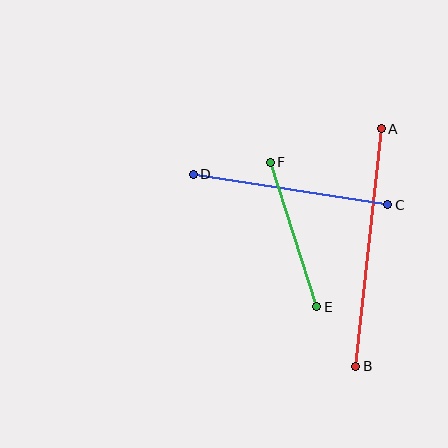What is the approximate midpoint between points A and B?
The midpoint is at approximately (368, 248) pixels.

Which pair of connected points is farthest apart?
Points A and B are farthest apart.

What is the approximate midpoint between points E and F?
The midpoint is at approximately (294, 235) pixels.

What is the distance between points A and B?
The distance is approximately 239 pixels.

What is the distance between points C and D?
The distance is approximately 197 pixels.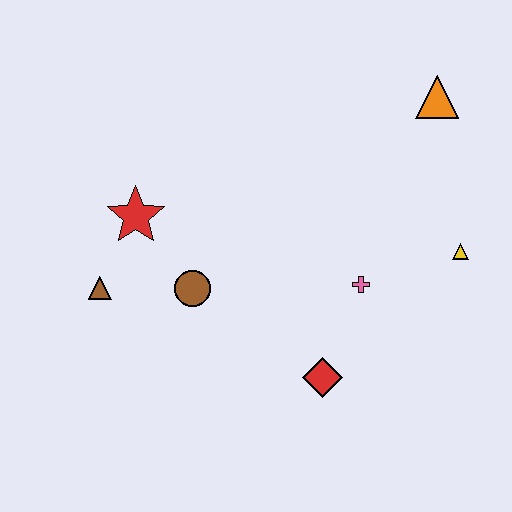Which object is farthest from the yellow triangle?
The brown triangle is farthest from the yellow triangle.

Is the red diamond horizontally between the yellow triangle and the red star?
Yes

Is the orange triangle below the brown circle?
No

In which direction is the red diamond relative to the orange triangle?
The red diamond is below the orange triangle.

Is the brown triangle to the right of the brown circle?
No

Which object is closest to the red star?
The brown triangle is closest to the red star.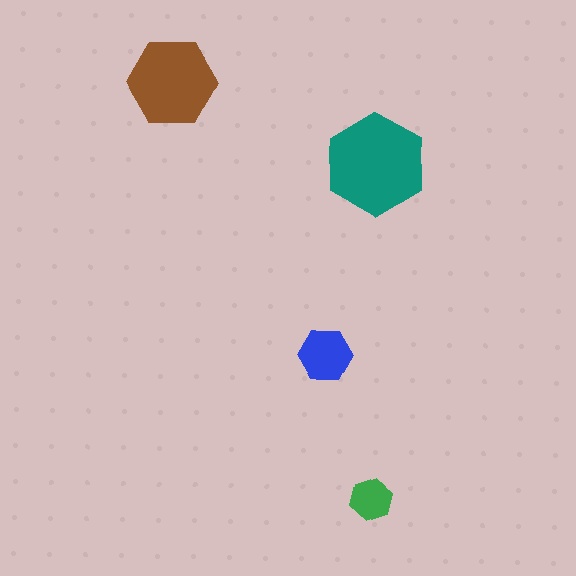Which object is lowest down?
The green hexagon is bottommost.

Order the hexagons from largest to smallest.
the teal one, the brown one, the blue one, the green one.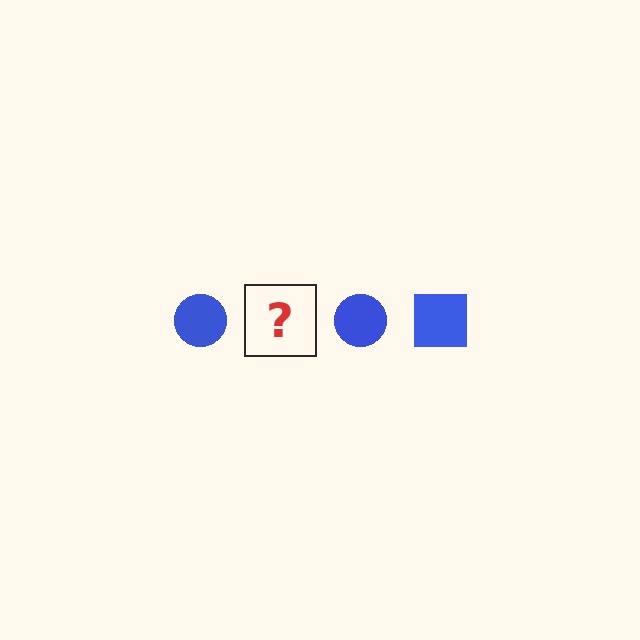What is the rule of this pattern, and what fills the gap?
The rule is that the pattern cycles through circle, square shapes in blue. The gap should be filled with a blue square.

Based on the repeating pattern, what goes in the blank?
The blank should be a blue square.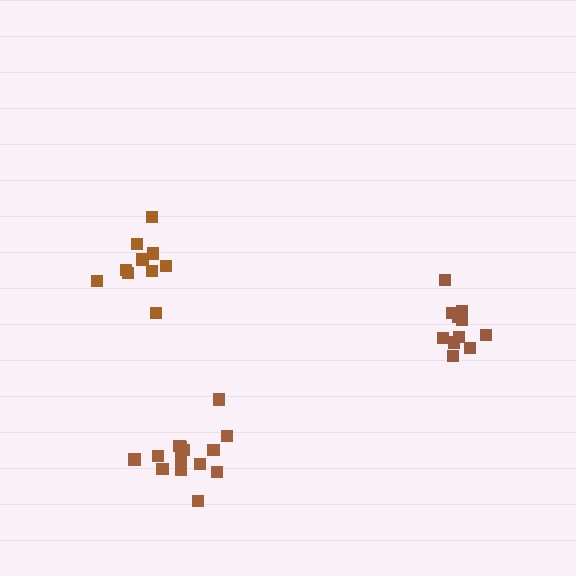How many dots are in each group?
Group 1: 11 dots, Group 2: 14 dots, Group 3: 11 dots (36 total).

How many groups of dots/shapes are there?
There are 3 groups.